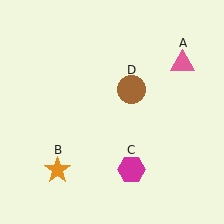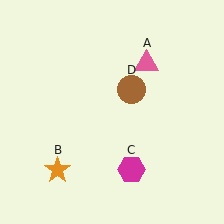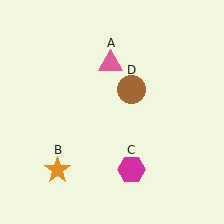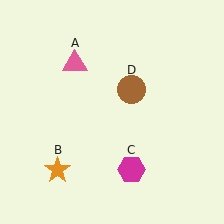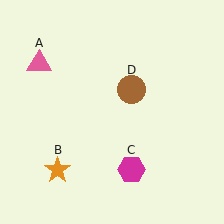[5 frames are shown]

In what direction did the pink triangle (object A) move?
The pink triangle (object A) moved left.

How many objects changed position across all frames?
1 object changed position: pink triangle (object A).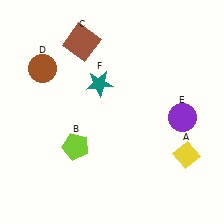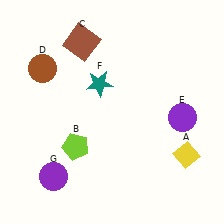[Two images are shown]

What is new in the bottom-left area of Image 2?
A purple circle (G) was added in the bottom-left area of Image 2.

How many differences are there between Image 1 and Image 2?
There is 1 difference between the two images.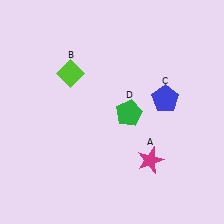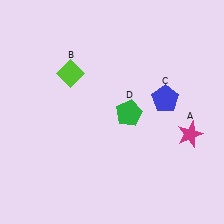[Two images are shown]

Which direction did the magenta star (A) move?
The magenta star (A) moved right.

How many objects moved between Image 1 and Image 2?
1 object moved between the two images.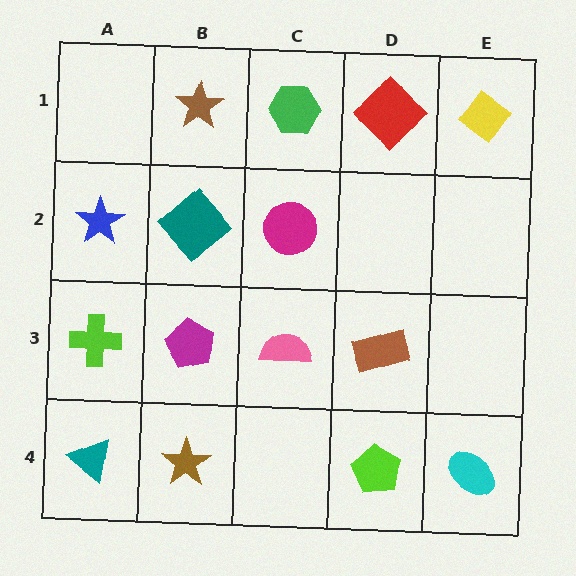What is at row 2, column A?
A blue star.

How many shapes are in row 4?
4 shapes.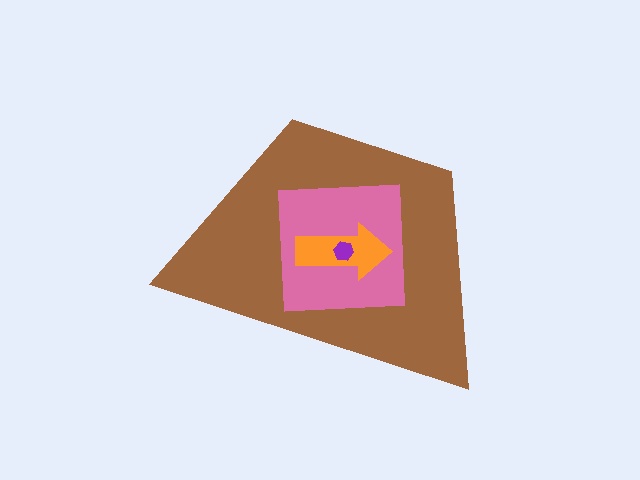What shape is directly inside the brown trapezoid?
The pink square.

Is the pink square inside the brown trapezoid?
Yes.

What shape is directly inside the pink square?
The orange arrow.